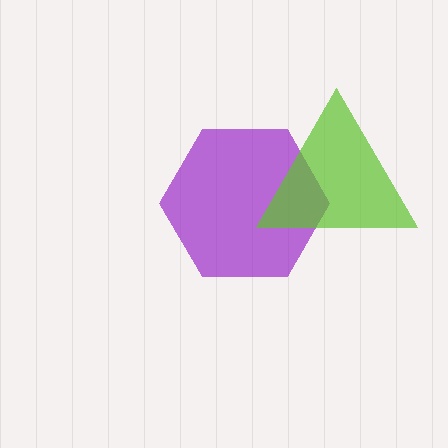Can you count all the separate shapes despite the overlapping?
Yes, there are 2 separate shapes.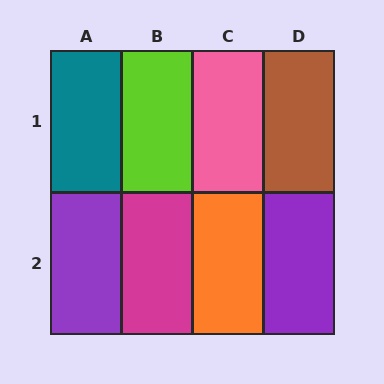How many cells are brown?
1 cell is brown.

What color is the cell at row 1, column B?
Lime.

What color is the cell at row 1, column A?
Teal.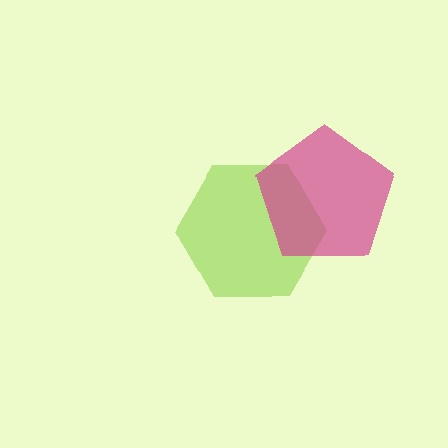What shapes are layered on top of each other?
The layered shapes are: a lime hexagon, a magenta pentagon.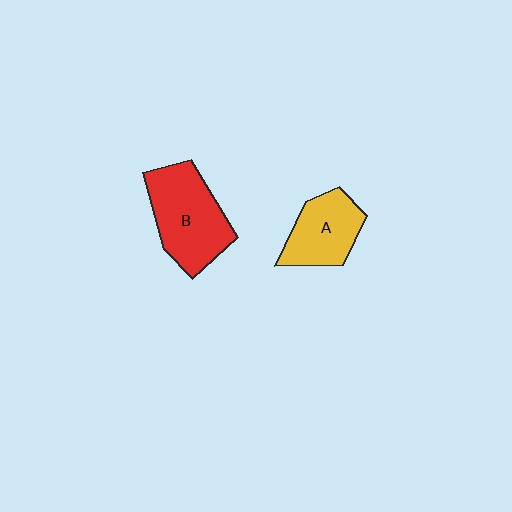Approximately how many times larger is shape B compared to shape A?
Approximately 1.4 times.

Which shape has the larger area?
Shape B (red).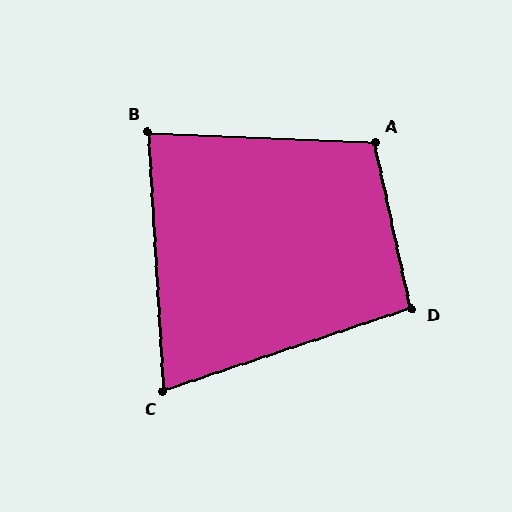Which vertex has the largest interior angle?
A, at approximately 105 degrees.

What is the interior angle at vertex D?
Approximately 96 degrees (obtuse).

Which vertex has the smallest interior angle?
C, at approximately 75 degrees.